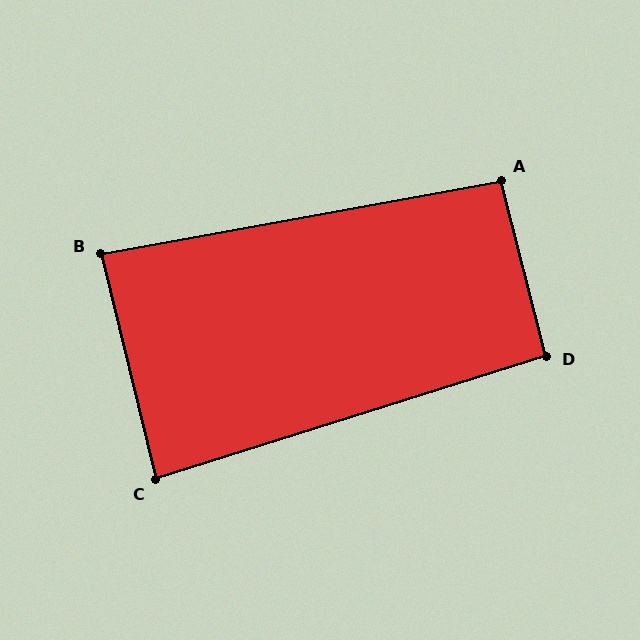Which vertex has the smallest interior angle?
C, at approximately 86 degrees.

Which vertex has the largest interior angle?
A, at approximately 94 degrees.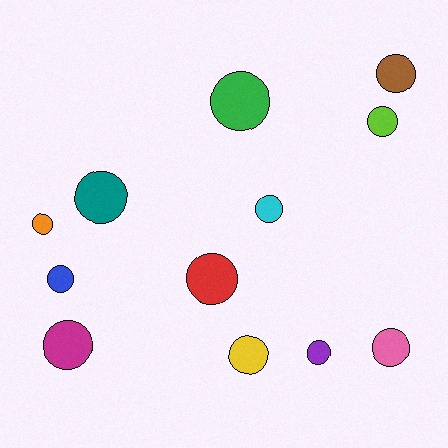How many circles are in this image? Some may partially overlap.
There are 12 circles.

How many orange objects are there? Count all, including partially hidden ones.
There is 1 orange object.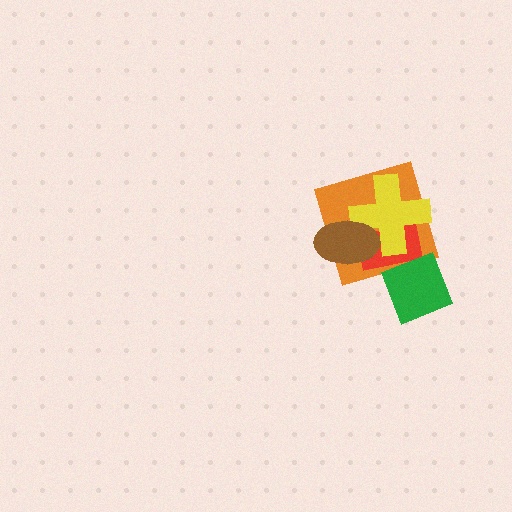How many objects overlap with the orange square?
4 objects overlap with the orange square.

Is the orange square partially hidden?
Yes, it is partially covered by another shape.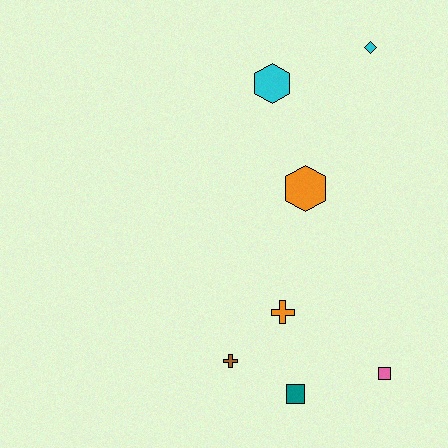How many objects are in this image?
There are 7 objects.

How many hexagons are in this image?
There are 2 hexagons.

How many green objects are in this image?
There are no green objects.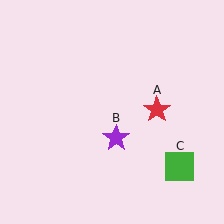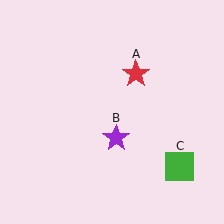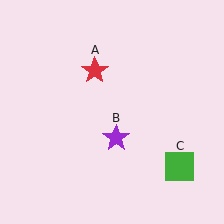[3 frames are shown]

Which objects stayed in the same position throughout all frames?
Purple star (object B) and green square (object C) remained stationary.